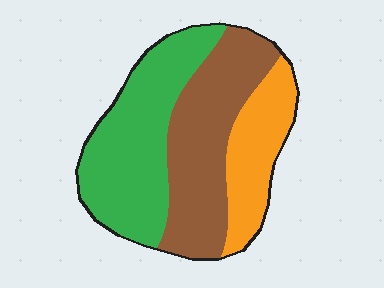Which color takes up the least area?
Orange, at roughly 20%.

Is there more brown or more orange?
Brown.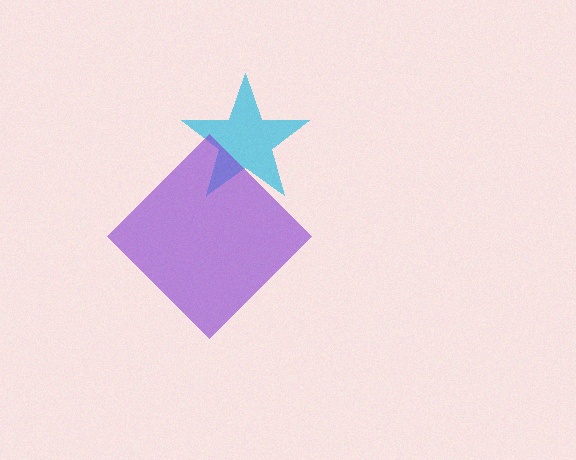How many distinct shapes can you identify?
There are 2 distinct shapes: a cyan star, a purple diamond.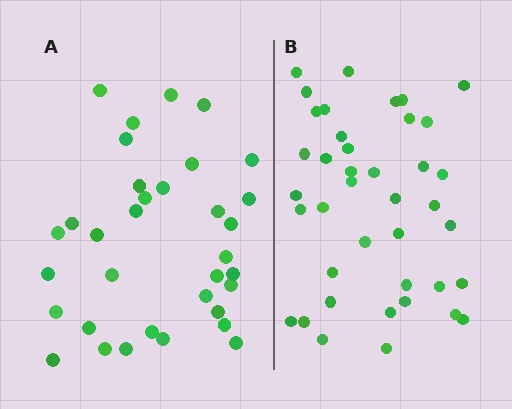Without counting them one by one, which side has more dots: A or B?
Region B (the right region) has more dots.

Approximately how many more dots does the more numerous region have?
Region B has about 6 more dots than region A.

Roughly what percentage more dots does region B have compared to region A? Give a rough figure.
About 20% more.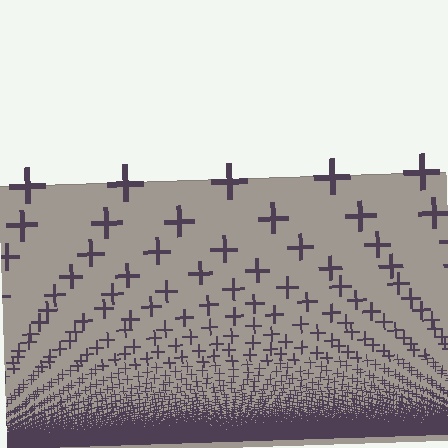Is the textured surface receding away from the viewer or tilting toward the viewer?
The surface appears to tilt toward the viewer. Texture elements get larger and sparser toward the top.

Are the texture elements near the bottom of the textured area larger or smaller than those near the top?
Smaller. The gradient is inverted — elements near the bottom are smaller and denser.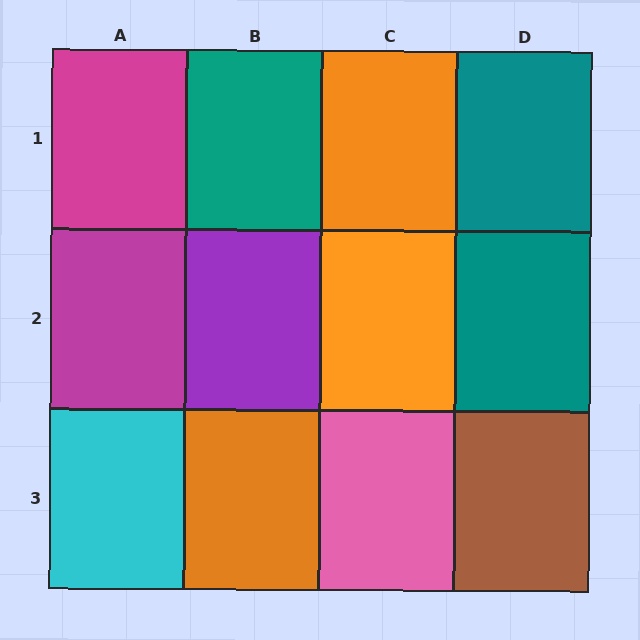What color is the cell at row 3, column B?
Orange.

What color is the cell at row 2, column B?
Purple.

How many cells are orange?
3 cells are orange.